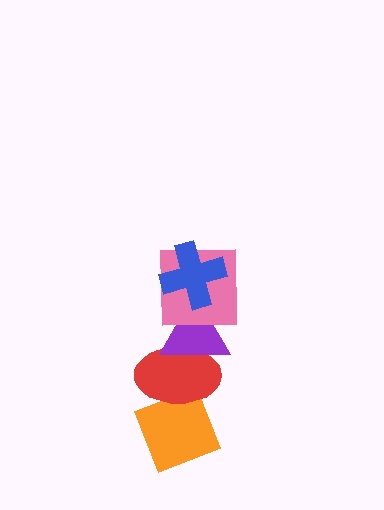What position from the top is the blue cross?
The blue cross is 1st from the top.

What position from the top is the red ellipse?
The red ellipse is 4th from the top.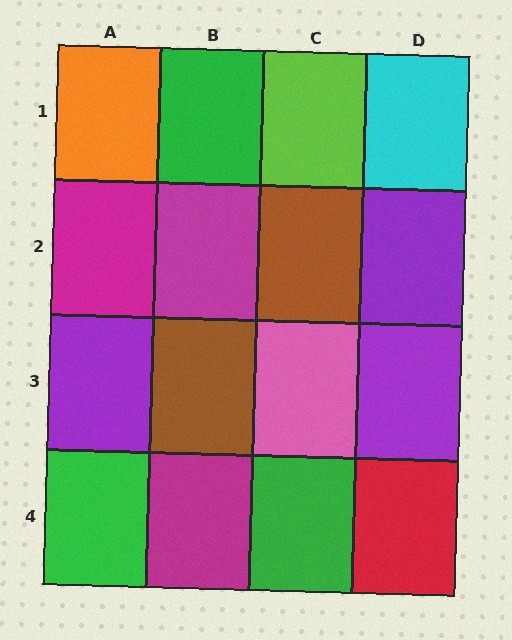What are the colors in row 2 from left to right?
Magenta, magenta, brown, purple.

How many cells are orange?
1 cell is orange.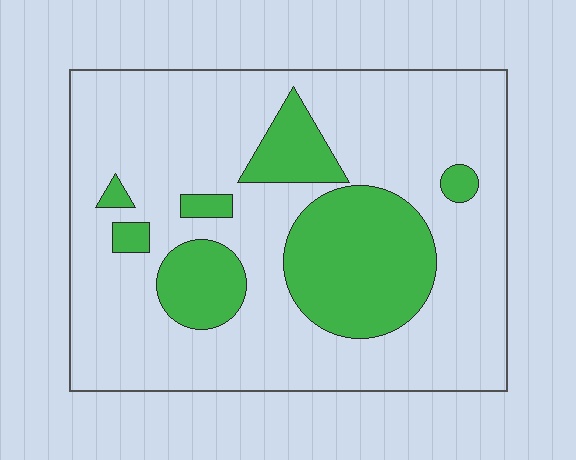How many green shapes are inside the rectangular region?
7.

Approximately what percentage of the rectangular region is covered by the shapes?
Approximately 25%.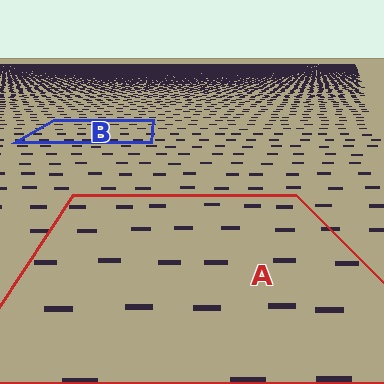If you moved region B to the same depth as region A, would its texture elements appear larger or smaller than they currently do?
They would appear larger. At a closer depth, the same texture elements are projected at a bigger on-screen size.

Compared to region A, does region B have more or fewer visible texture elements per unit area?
Region B has more texture elements per unit area — they are packed more densely because it is farther away.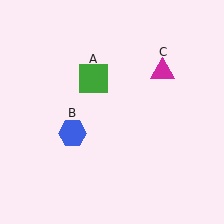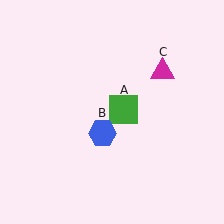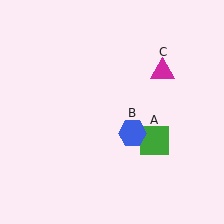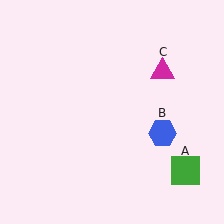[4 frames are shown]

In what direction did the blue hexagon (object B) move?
The blue hexagon (object B) moved right.